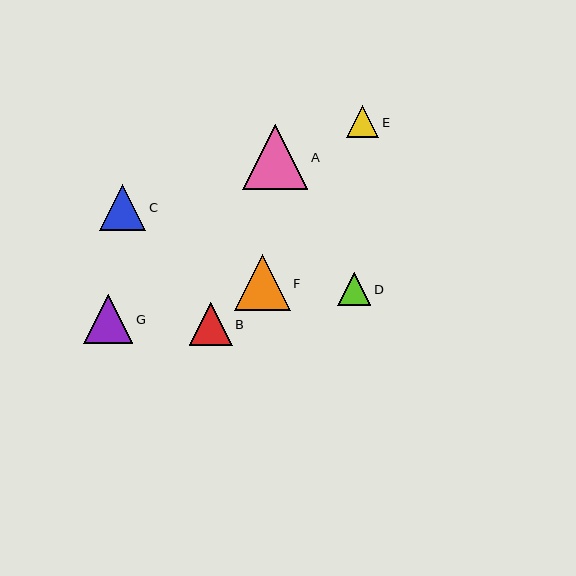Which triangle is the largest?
Triangle A is the largest with a size of approximately 65 pixels.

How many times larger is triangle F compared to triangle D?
Triangle F is approximately 1.7 times the size of triangle D.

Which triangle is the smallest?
Triangle E is the smallest with a size of approximately 32 pixels.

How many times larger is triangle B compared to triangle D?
Triangle B is approximately 1.3 times the size of triangle D.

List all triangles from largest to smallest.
From largest to smallest: A, F, G, C, B, D, E.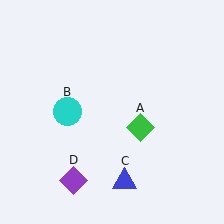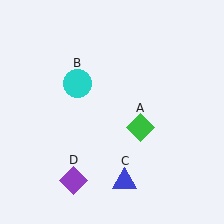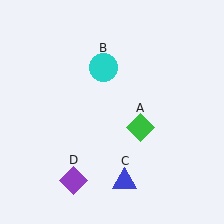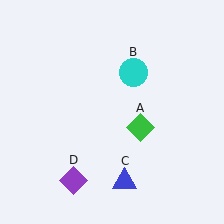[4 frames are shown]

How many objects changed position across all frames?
1 object changed position: cyan circle (object B).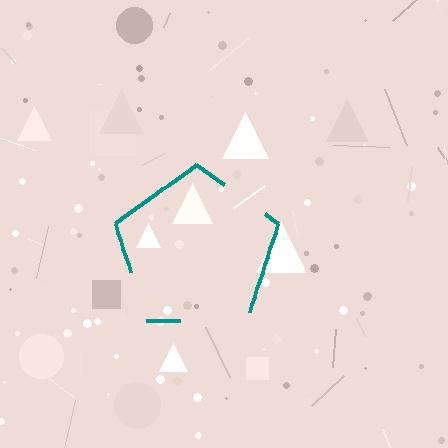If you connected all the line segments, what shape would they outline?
They would outline a pentagon.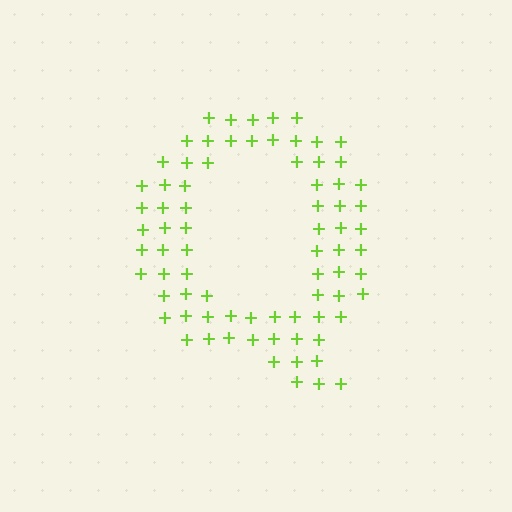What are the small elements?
The small elements are plus signs.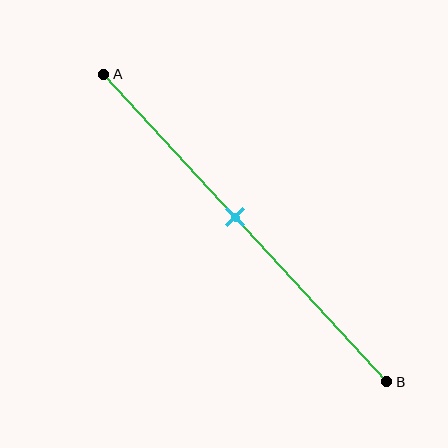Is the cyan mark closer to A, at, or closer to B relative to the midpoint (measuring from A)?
The cyan mark is closer to point A than the midpoint of segment AB.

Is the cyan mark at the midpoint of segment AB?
No, the mark is at about 45% from A, not at the 50% midpoint.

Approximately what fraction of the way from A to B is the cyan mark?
The cyan mark is approximately 45% of the way from A to B.